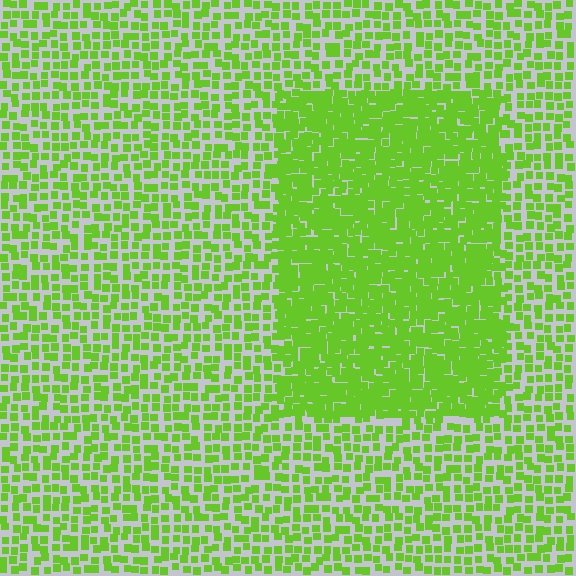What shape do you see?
I see a rectangle.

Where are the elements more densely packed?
The elements are more densely packed inside the rectangle boundary.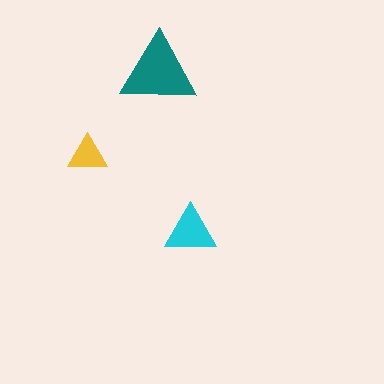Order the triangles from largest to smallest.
the teal one, the cyan one, the yellow one.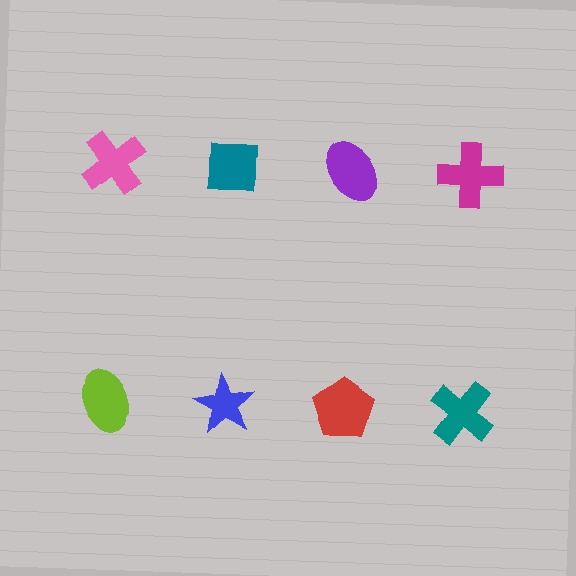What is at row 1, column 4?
A magenta cross.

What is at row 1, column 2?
A teal square.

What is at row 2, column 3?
A red pentagon.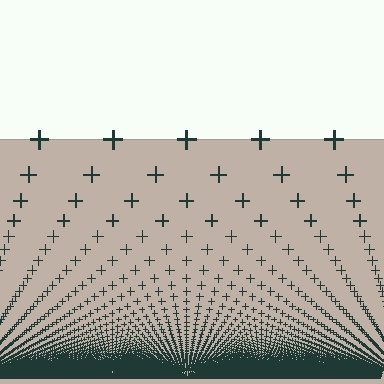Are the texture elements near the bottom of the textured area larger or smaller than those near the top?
Smaller. The gradient is inverted — elements near the bottom are smaller and denser.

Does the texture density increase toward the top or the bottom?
Density increases toward the bottom.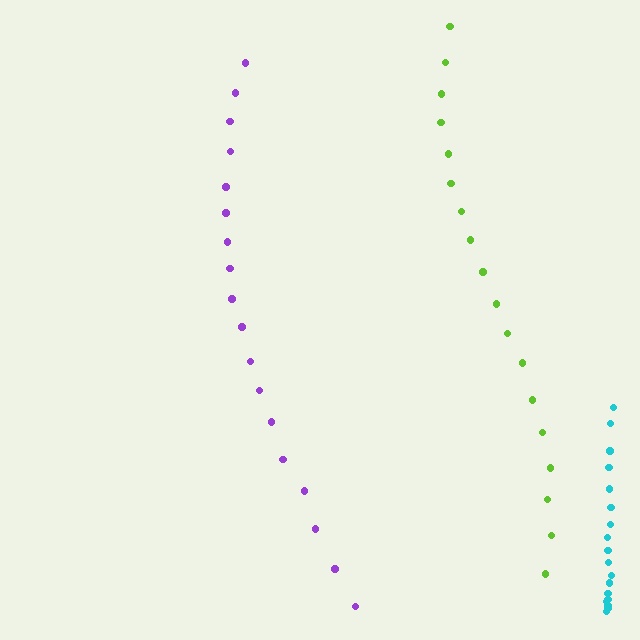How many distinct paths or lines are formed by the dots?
There are 3 distinct paths.